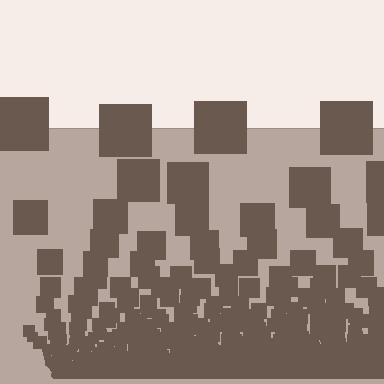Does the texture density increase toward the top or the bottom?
Density increases toward the bottom.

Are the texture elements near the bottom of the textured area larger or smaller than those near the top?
Smaller. The gradient is inverted — elements near the bottom are smaller and denser.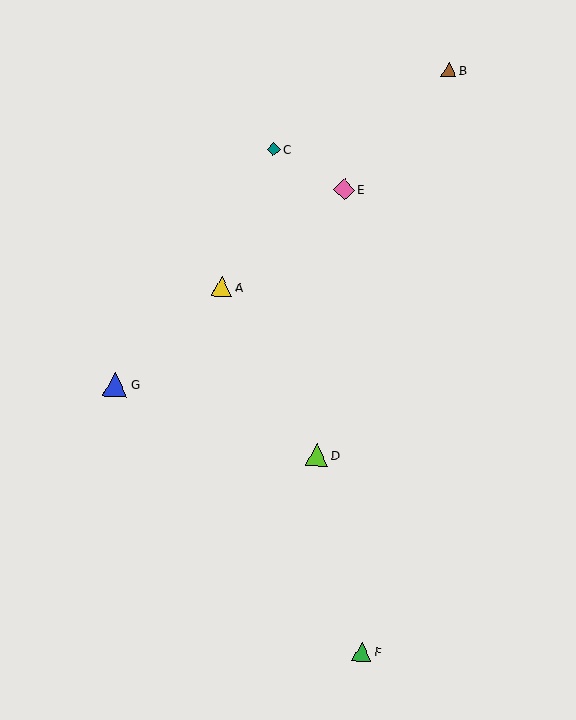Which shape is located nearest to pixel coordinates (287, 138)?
The teal diamond (labeled C) at (274, 149) is nearest to that location.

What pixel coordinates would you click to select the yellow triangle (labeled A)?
Click at (222, 286) to select the yellow triangle A.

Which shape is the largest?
The blue triangle (labeled G) is the largest.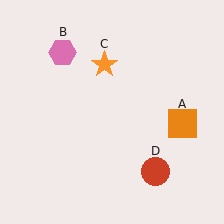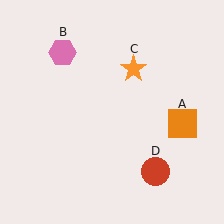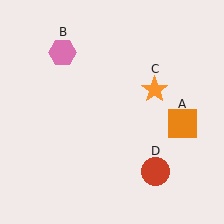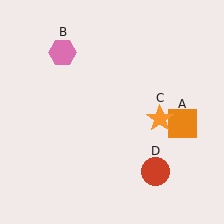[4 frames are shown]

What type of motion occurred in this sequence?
The orange star (object C) rotated clockwise around the center of the scene.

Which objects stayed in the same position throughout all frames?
Orange square (object A) and pink hexagon (object B) and red circle (object D) remained stationary.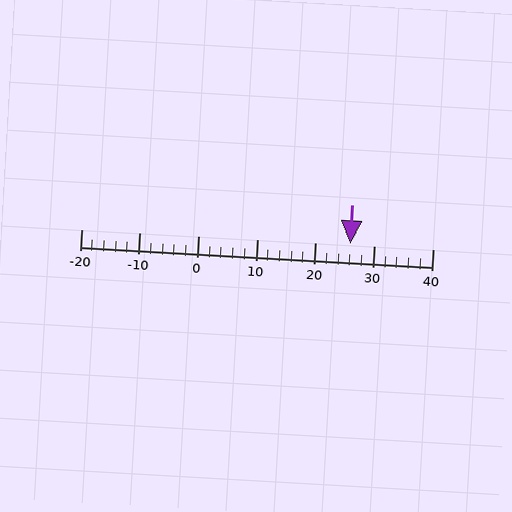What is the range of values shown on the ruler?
The ruler shows values from -20 to 40.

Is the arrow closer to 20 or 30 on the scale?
The arrow is closer to 30.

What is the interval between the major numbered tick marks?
The major tick marks are spaced 10 units apart.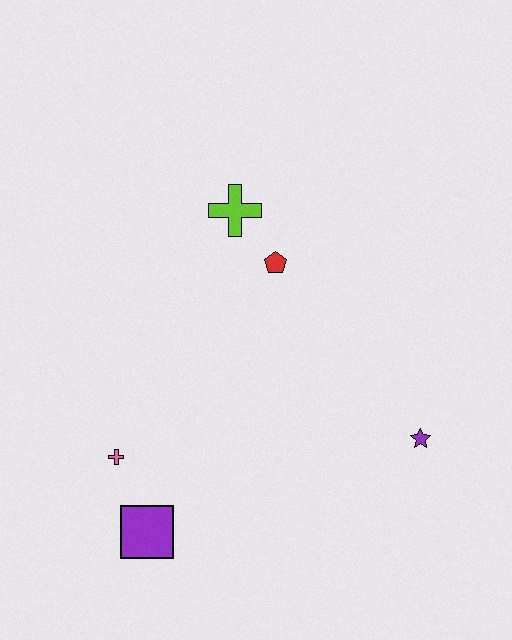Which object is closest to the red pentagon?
The lime cross is closest to the red pentagon.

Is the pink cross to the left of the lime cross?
Yes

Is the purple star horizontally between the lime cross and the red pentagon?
No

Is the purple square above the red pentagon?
No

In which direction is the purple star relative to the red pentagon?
The purple star is below the red pentagon.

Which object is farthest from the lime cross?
The purple square is farthest from the lime cross.